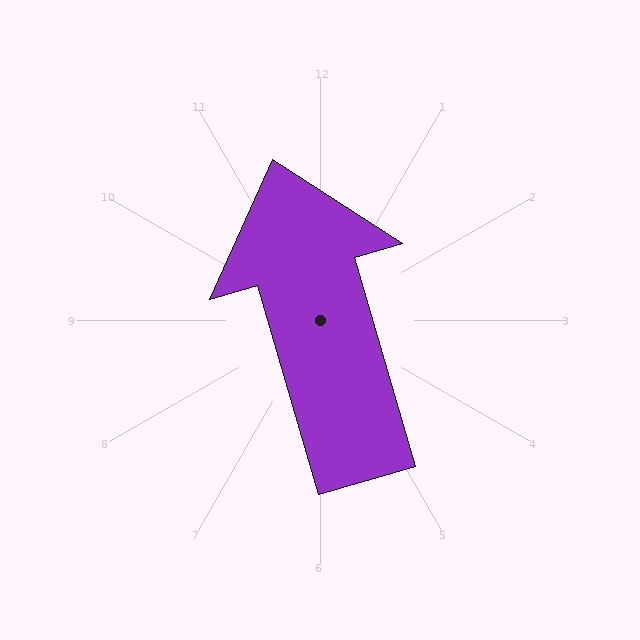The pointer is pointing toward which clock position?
Roughly 11 o'clock.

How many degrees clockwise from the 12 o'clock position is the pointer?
Approximately 344 degrees.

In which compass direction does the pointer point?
North.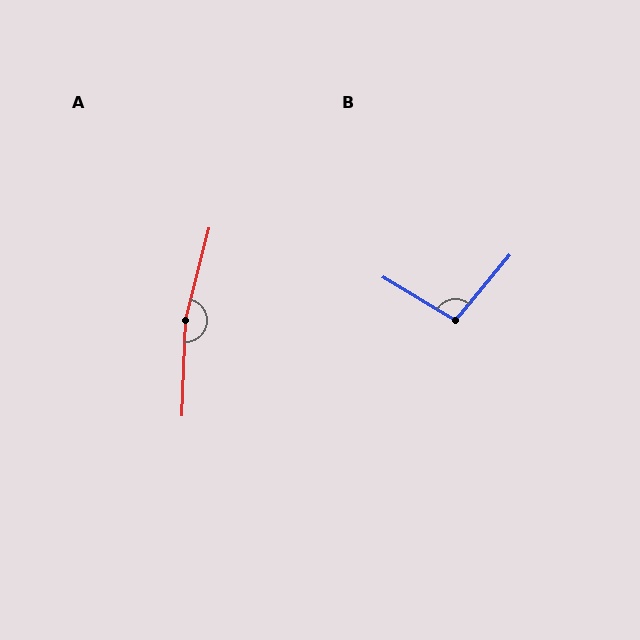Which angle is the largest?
A, at approximately 168 degrees.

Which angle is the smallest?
B, at approximately 99 degrees.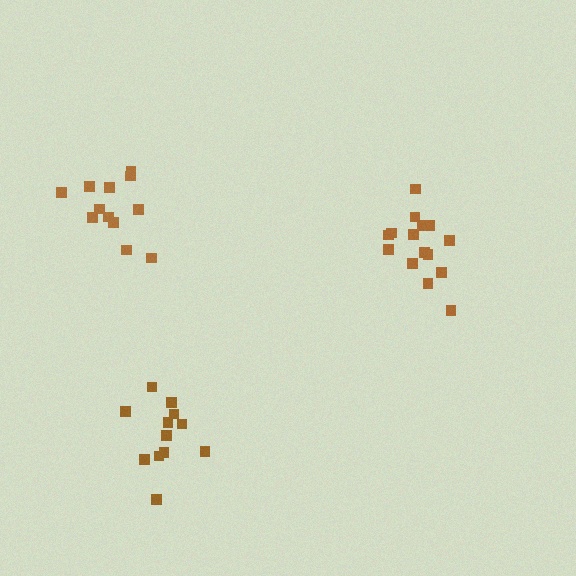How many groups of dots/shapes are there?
There are 3 groups.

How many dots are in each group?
Group 1: 12 dots, Group 2: 12 dots, Group 3: 15 dots (39 total).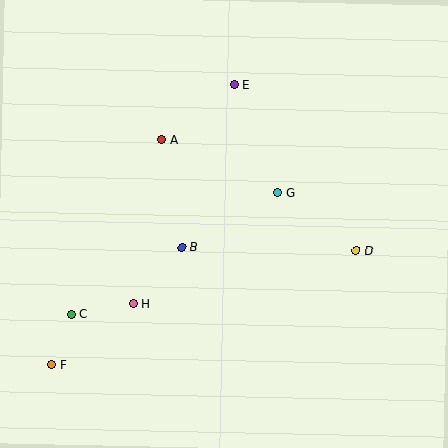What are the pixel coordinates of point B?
Point B is at (182, 247).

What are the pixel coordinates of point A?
Point A is at (162, 139).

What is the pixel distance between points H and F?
The distance between H and F is 102 pixels.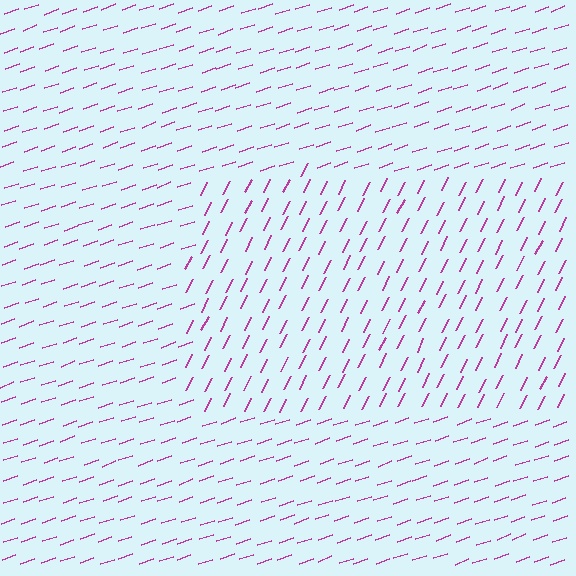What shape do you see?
I see a rectangle.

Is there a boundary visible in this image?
Yes, there is a texture boundary formed by a change in line orientation.